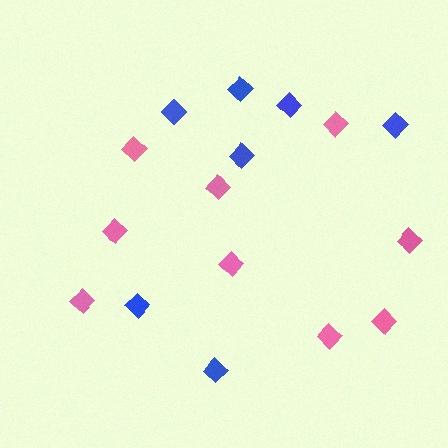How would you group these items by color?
There are 2 groups: one group of blue diamonds (7) and one group of pink diamonds (9).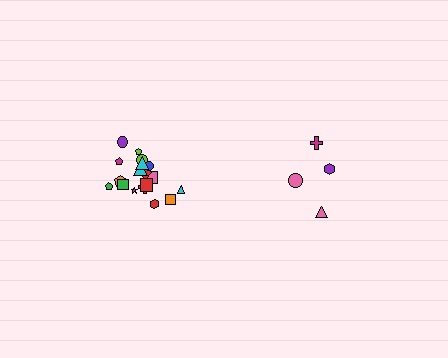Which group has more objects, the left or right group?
The left group.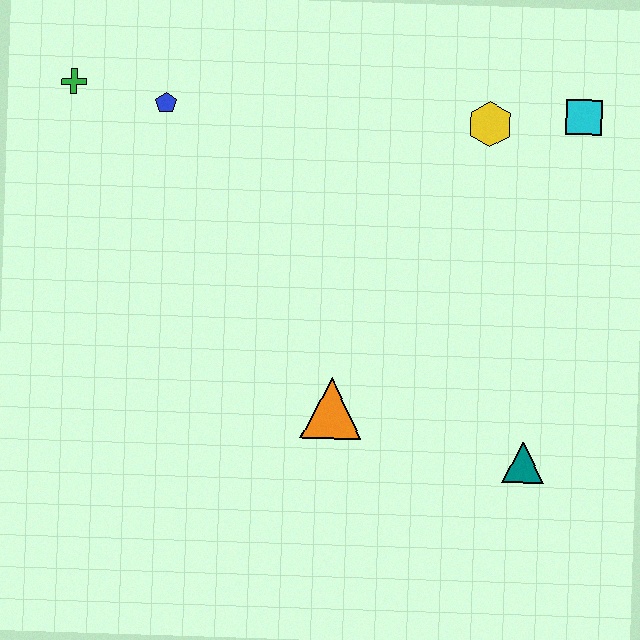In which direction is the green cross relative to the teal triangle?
The green cross is to the left of the teal triangle.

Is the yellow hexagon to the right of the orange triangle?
Yes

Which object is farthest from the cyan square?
The green cross is farthest from the cyan square.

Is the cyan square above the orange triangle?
Yes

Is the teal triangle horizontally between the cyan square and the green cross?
Yes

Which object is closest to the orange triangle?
The teal triangle is closest to the orange triangle.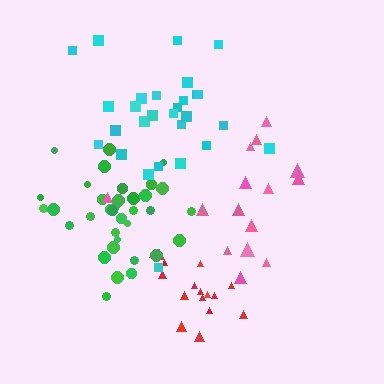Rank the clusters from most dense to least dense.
green, red, cyan, pink.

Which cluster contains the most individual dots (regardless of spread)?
Green (35).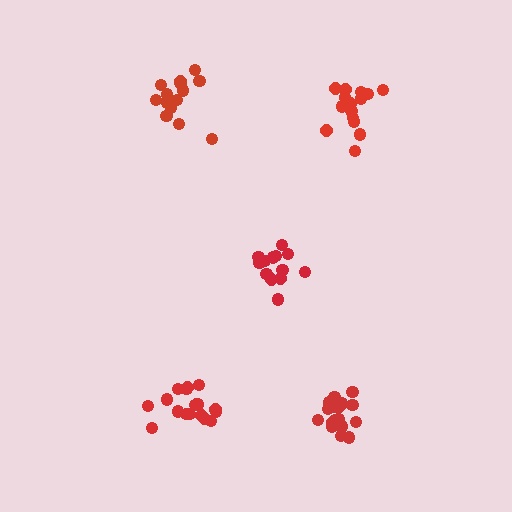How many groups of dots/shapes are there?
There are 5 groups.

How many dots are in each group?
Group 1: 18 dots, Group 2: 13 dots, Group 3: 19 dots, Group 4: 15 dots, Group 5: 17 dots (82 total).